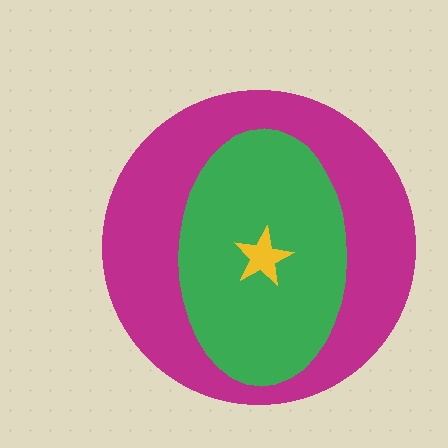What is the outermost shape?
The magenta circle.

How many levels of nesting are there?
3.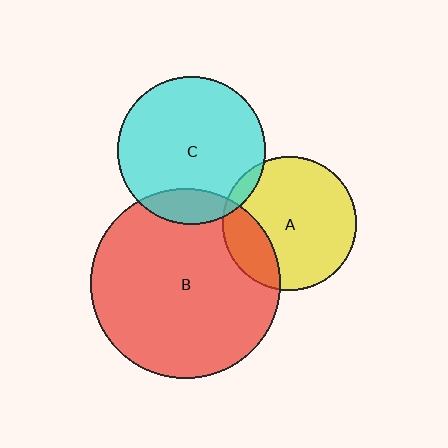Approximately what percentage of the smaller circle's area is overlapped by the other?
Approximately 20%.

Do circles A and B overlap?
Yes.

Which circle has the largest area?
Circle B (red).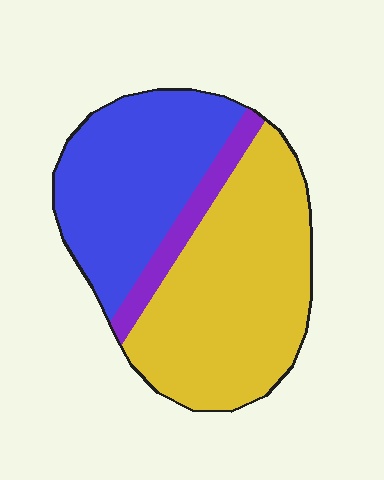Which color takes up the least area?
Purple, at roughly 10%.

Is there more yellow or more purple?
Yellow.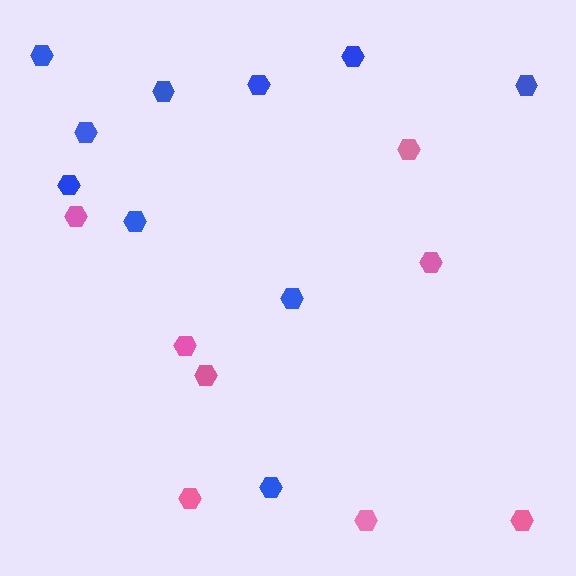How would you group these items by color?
There are 2 groups: one group of pink hexagons (8) and one group of blue hexagons (10).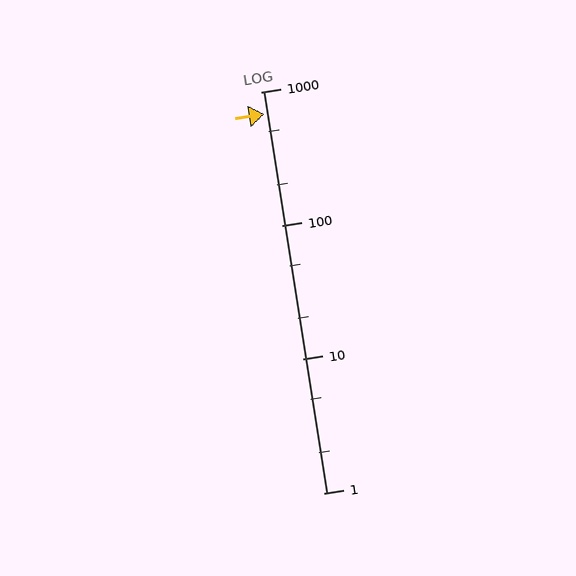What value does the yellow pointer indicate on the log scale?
The pointer indicates approximately 680.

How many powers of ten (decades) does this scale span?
The scale spans 3 decades, from 1 to 1000.